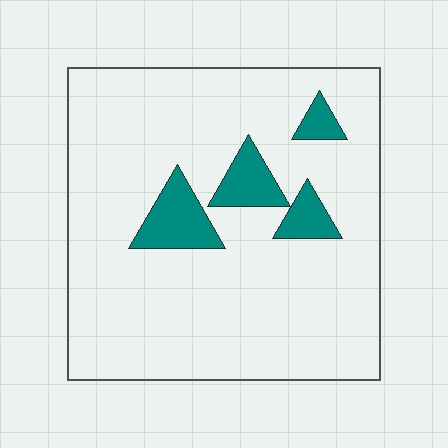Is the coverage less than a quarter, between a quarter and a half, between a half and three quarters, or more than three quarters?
Less than a quarter.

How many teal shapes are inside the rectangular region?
4.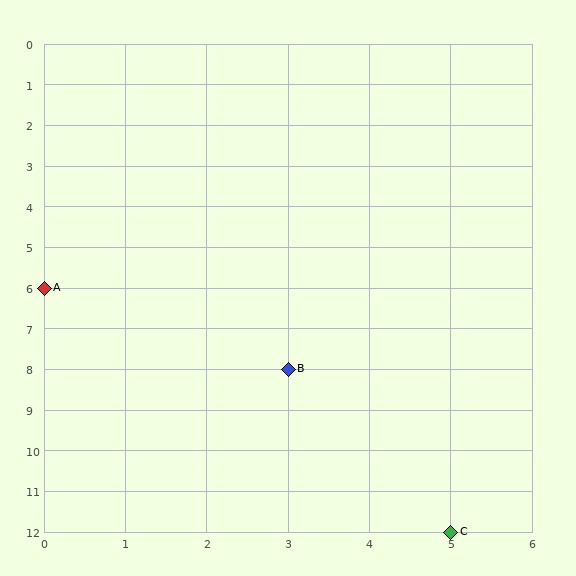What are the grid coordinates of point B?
Point B is at grid coordinates (3, 8).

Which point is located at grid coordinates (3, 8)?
Point B is at (3, 8).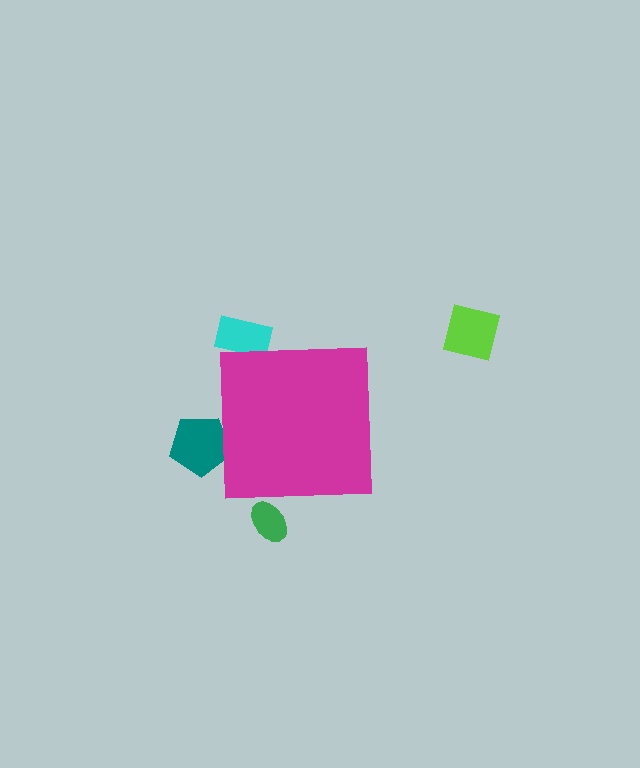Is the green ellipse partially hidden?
Yes, the green ellipse is partially hidden behind the magenta square.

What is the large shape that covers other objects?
A magenta square.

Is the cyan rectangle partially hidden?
Yes, the cyan rectangle is partially hidden behind the magenta square.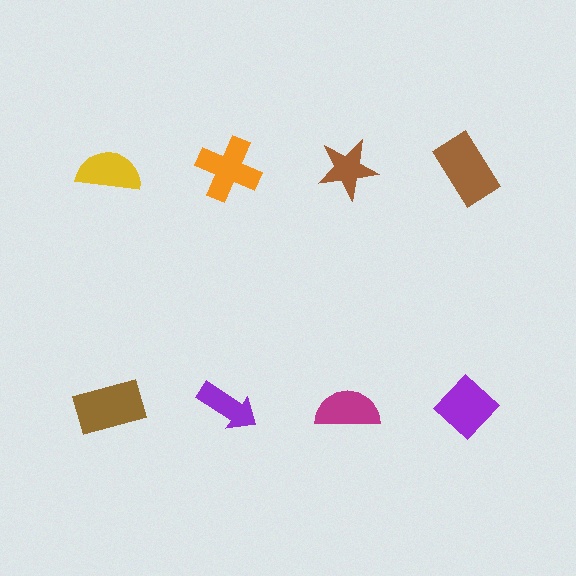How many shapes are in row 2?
4 shapes.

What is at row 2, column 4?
A purple diamond.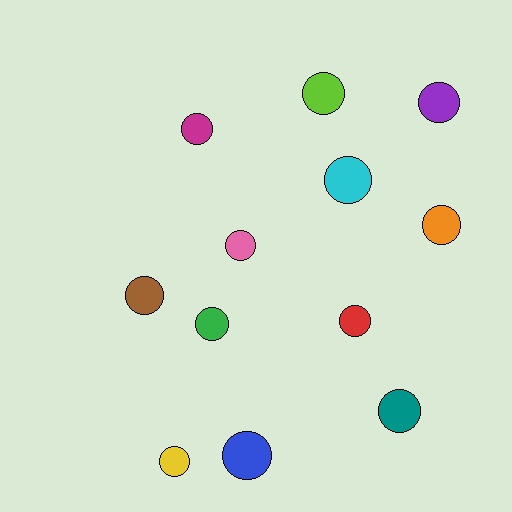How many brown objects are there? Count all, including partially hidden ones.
There is 1 brown object.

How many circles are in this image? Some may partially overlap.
There are 12 circles.